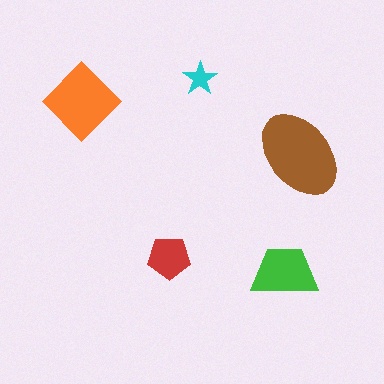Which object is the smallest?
The cyan star.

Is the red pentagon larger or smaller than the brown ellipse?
Smaller.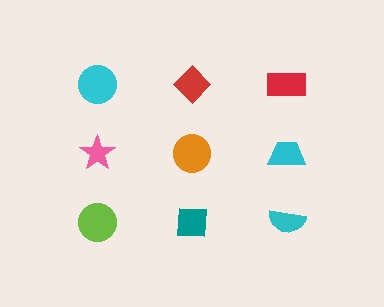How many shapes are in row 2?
3 shapes.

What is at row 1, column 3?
A red rectangle.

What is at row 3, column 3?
A cyan semicircle.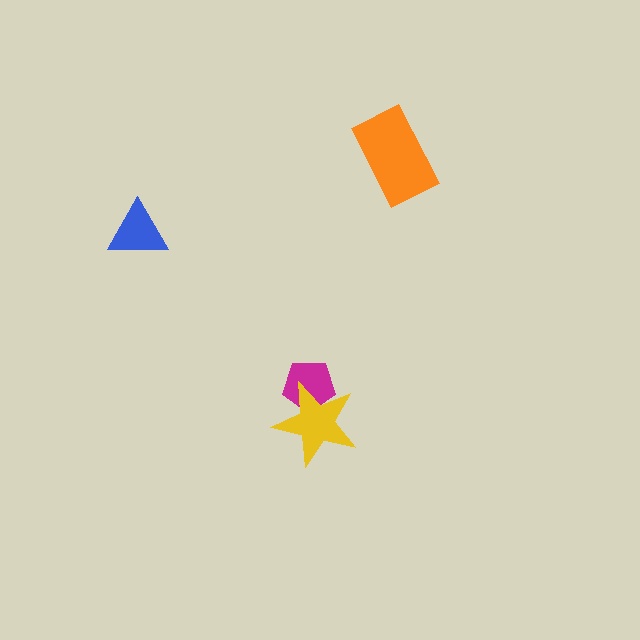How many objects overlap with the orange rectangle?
0 objects overlap with the orange rectangle.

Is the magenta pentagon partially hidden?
Yes, it is partially covered by another shape.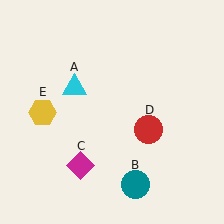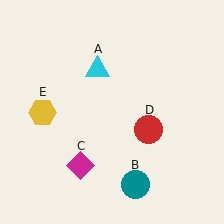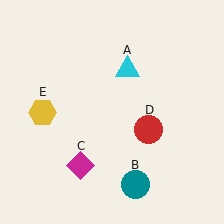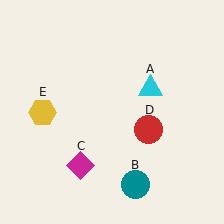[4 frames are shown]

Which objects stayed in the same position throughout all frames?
Teal circle (object B) and magenta diamond (object C) and red circle (object D) and yellow hexagon (object E) remained stationary.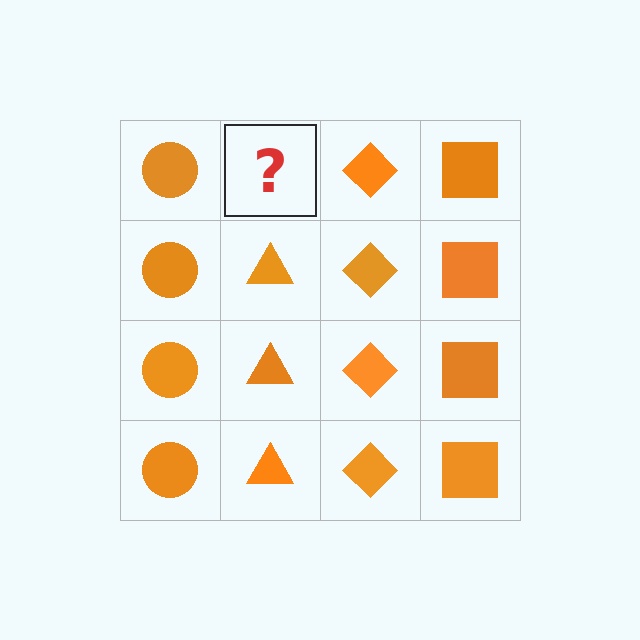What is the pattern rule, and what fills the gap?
The rule is that each column has a consistent shape. The gap should be filled with an orange triangle.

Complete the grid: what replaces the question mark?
The question mark should be replaced with an orange triangle.